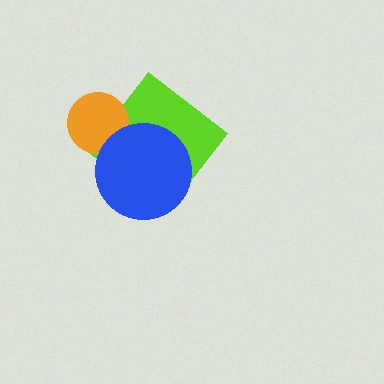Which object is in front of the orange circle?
The blue circle is in front of the orange circle.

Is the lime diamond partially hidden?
Yes, it is partially covered by another shape.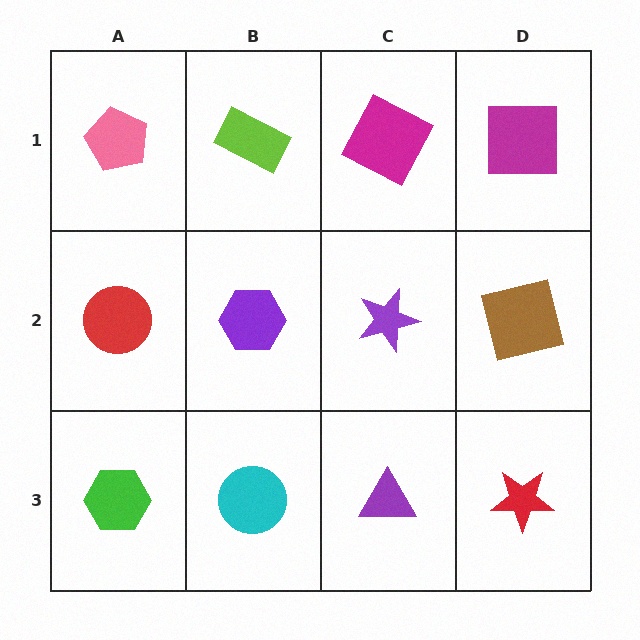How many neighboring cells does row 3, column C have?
3.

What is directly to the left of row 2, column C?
A purple hexagon.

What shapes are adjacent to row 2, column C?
A magenta square (row 1, column C), a purple triangle (row 3, column C), a purple hexagon (row 2, column B), a brown square (row 2, column D).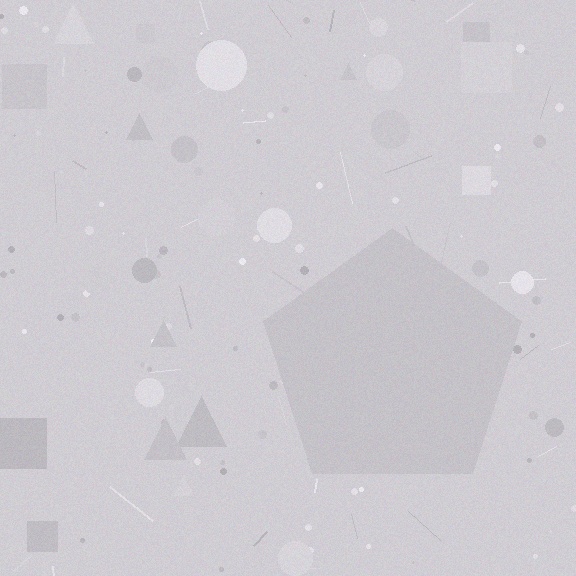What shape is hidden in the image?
A pentagon is hidden in the image.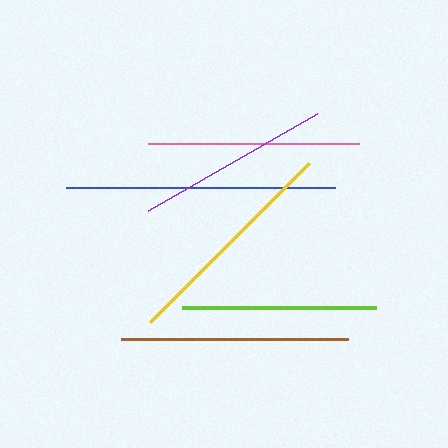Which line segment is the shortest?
The lime line is the shortest at approximately 193 pixels.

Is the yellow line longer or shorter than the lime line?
The yellow line is longer than the lime line.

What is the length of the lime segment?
The lime segment is approximately 193 pixels long.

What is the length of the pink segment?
The pink segment is approximately 211 pixels long.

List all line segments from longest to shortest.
From longest to shortest: blue, brown, yellow, pink, purple, lime.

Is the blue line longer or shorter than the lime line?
The blue line is longer than the lime line.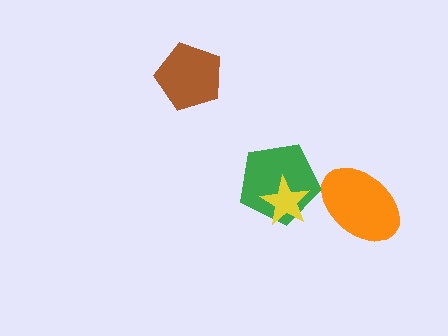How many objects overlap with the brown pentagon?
0 objects overlap with the brown pentagon.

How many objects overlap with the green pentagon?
1 object overlaps with the green pentagon.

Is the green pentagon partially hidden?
Yes, it is partially covered by another shape.